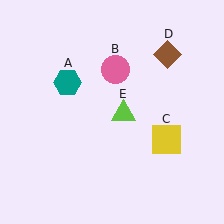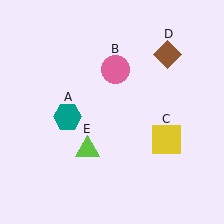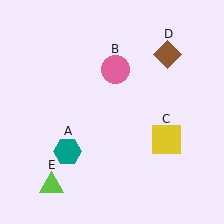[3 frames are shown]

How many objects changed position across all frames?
2 objects changed position: teal hexagon (object A), lime triangle (object E).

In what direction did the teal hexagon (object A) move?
The teal hexagon (object A) moved down.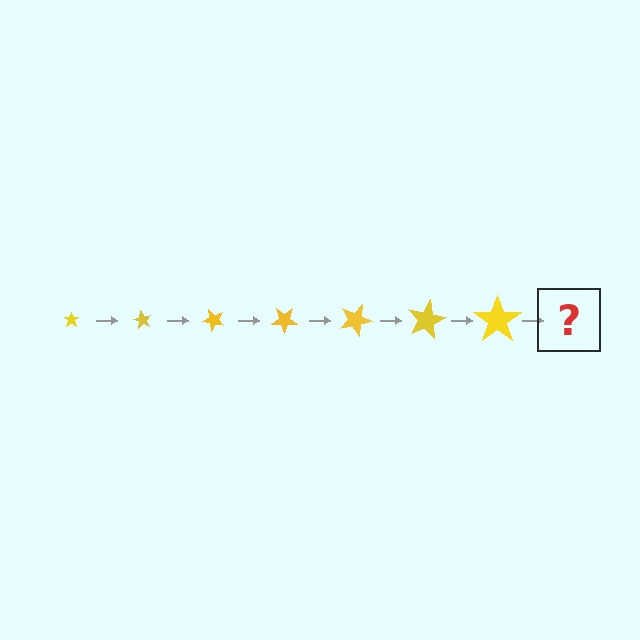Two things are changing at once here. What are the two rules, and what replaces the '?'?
The two rules are that the star grows larger each step and it rotates 60 degrees each step. The '?' should be a star, larger than the previous one and rotated 420 degrees from the start.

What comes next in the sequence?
The next element should be a star, larger than the previous one and rotated 420 degrees from the start.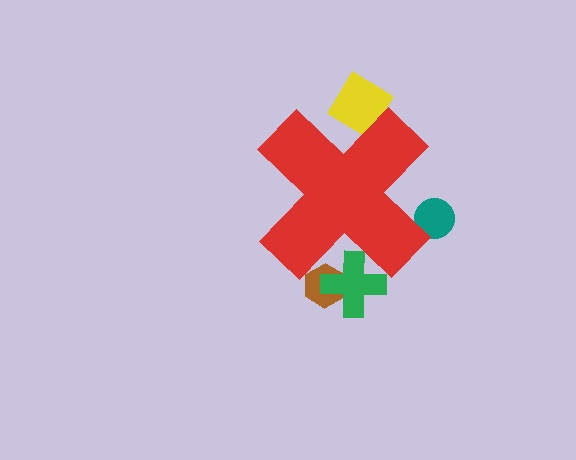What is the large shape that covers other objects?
A red cross.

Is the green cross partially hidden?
Yes, the green cross is partially hidden behind the red cross.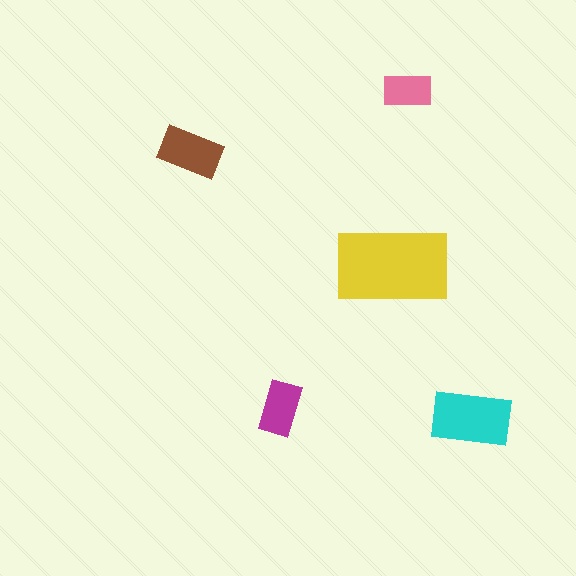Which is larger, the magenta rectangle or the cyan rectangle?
The cyan one.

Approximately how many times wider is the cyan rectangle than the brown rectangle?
About 1.5 times wider.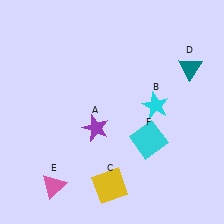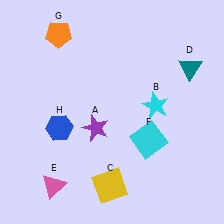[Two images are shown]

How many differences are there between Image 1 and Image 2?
There are 2 differences between the two images.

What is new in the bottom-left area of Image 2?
A blue hexagon (H) was added in the bottom-left area of Image 2.